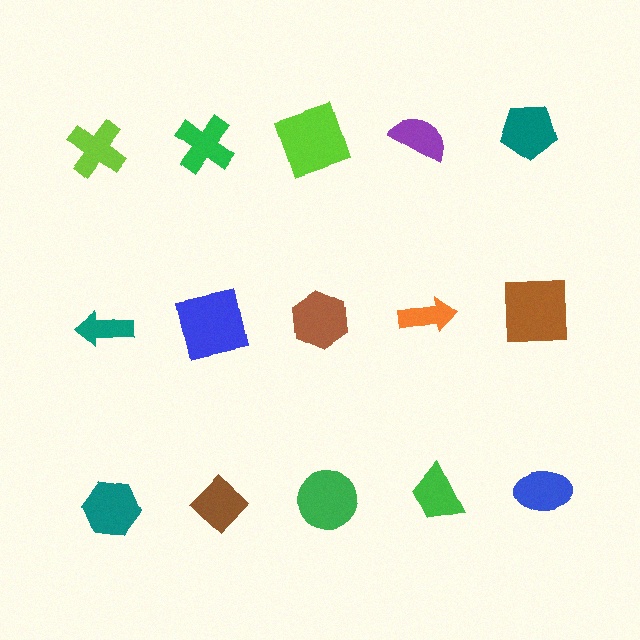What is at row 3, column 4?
A green trapezoid.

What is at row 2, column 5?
A brown square.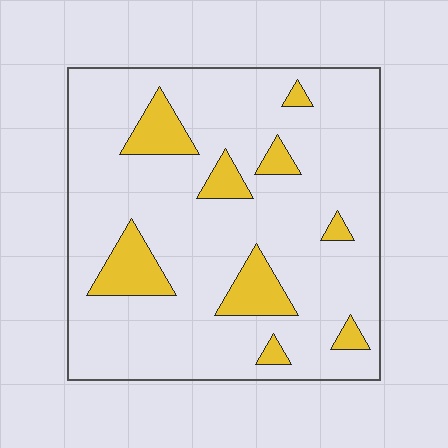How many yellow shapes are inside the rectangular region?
9.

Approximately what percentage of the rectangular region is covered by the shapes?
Approximately 15%.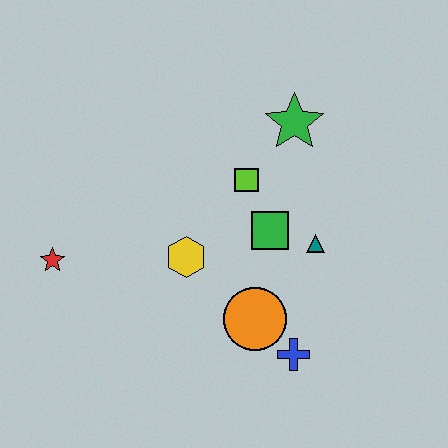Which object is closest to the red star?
The yellow hexagon is closest to the red star.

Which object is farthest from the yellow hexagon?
The green star is farthest from the yellow hexagon.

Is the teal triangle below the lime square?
Yes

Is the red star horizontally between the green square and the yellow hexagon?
No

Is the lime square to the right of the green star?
No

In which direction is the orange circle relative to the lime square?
The orange circle is below the lime square.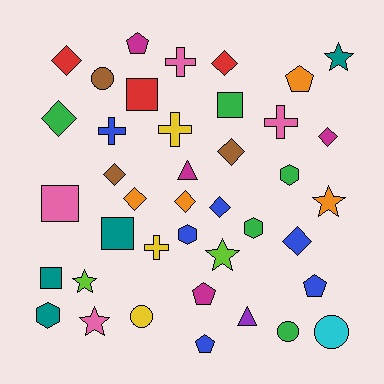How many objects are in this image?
There are 40 objects.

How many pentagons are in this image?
There are 5 pentagons.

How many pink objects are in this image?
There are 4 pink objects.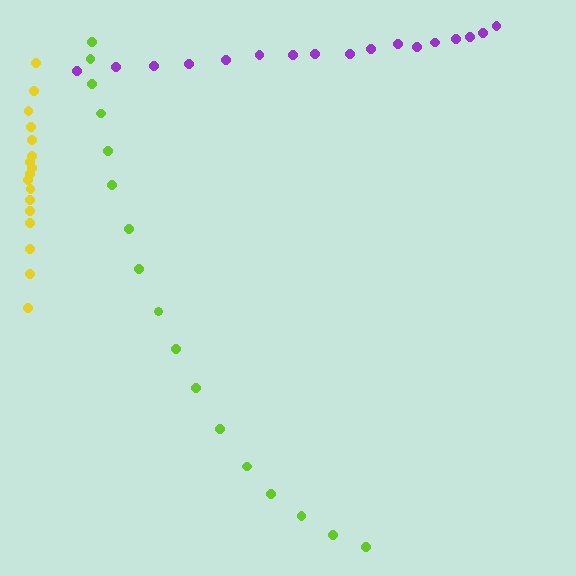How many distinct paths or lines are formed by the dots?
There are 3 distinct paths.